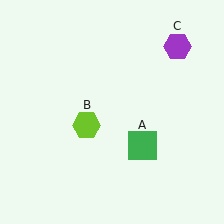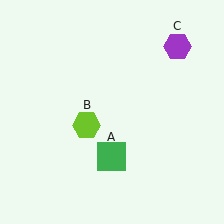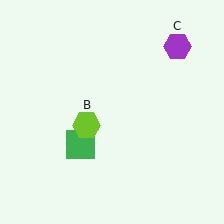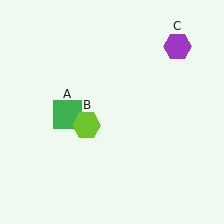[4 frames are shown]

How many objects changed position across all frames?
1 object changed position: green square (object A).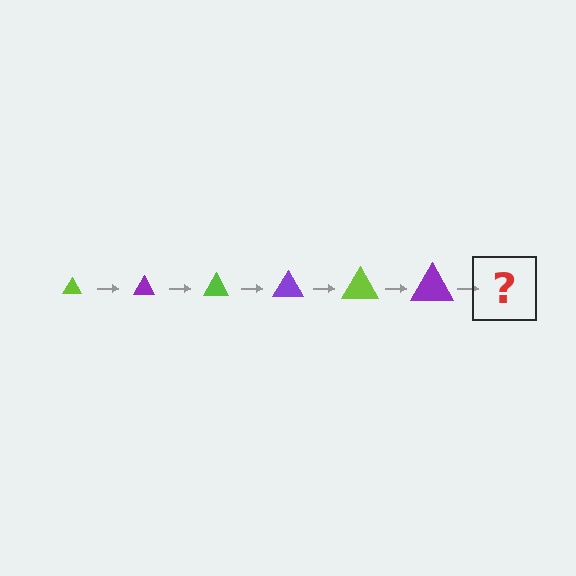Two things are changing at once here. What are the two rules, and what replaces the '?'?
The two rules are that the triangle grows larger each step and the color cycles through lime and purple. The '?' should be a lime triangle, larger than the previous one.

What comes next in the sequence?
The next element should be a lime triangle, larger than the previous one.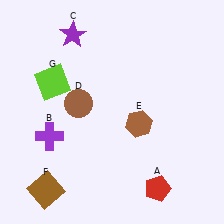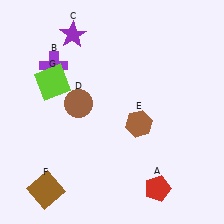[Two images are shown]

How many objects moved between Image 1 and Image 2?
1 object moved between the two images.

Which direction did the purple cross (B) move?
The purple cross (B) moved up.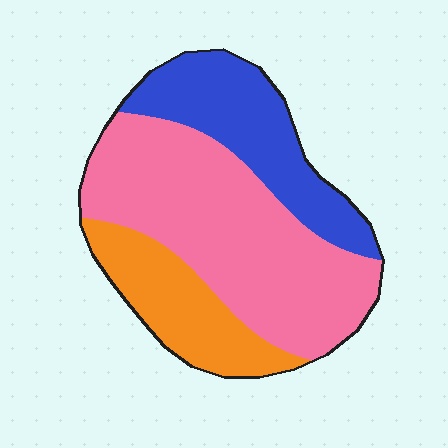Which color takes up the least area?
Orange, at roughly 20%.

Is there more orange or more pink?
Pink.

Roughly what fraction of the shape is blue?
Blue takes up between a sixth and a third of the shape.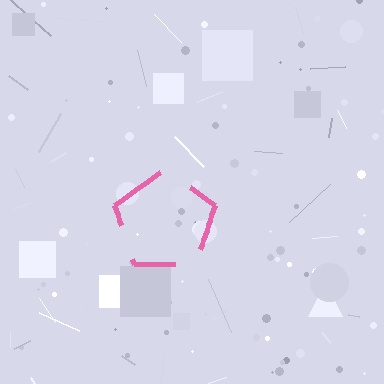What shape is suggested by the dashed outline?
The dashed outline suggests a pentagon.